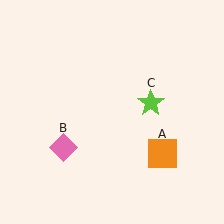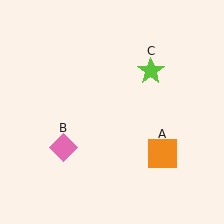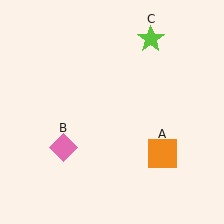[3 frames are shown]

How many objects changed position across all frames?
1 object changed position: lime star (object C).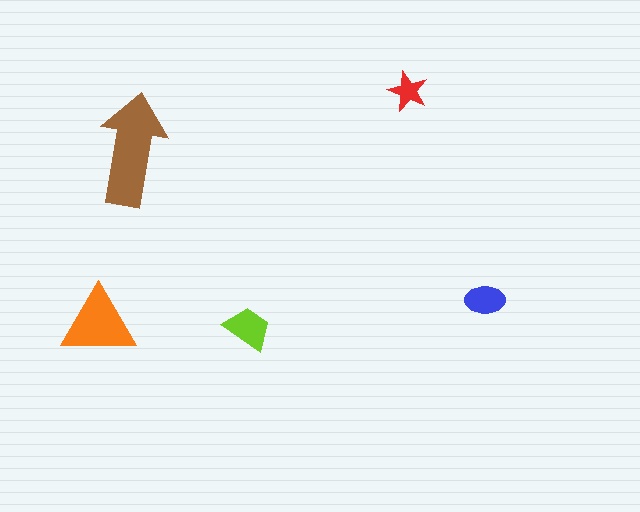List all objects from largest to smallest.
The brown arrow, the orange triangle, the lime trapezoid, the blue ellipse, the red star.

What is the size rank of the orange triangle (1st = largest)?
2nd.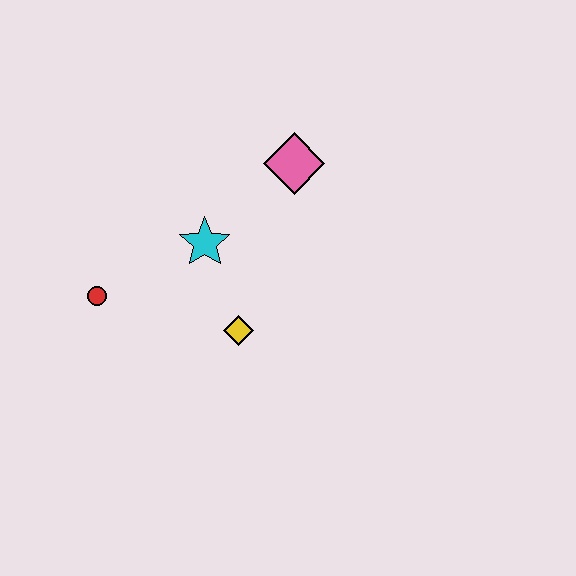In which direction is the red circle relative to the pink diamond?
The red circle is to the left of the pink diamond.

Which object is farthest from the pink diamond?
The red circle is farthest from the pink diamond.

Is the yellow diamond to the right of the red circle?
Yes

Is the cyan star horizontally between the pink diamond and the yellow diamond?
No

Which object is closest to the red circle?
The cyan star is closest to the red circle.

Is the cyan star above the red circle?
Yes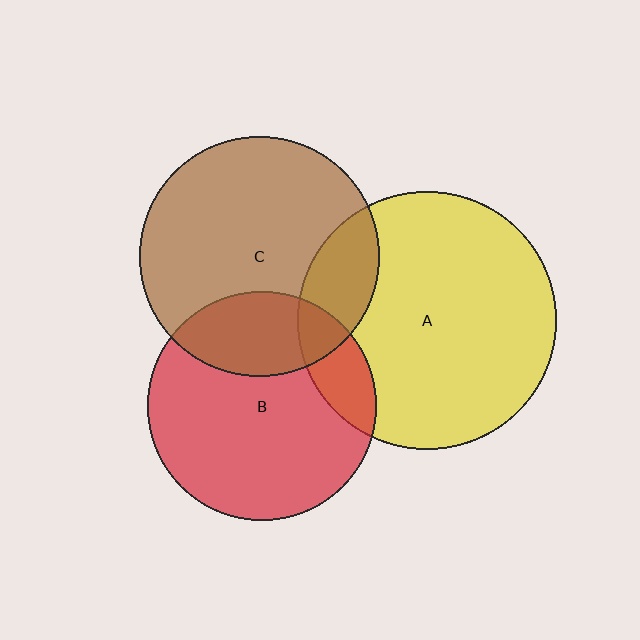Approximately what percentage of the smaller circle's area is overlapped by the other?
Approximately 15%.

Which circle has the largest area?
Circle A (yellow).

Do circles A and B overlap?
Yes.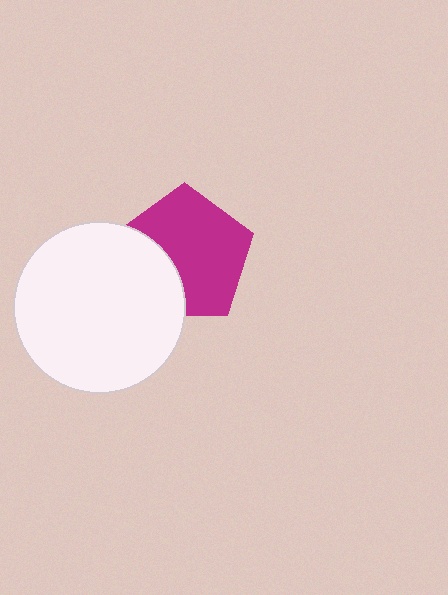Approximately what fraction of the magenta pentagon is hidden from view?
Roughly 31% of the magenta pentagon is hidden behind the white circle.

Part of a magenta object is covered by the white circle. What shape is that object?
It is a pentagon.